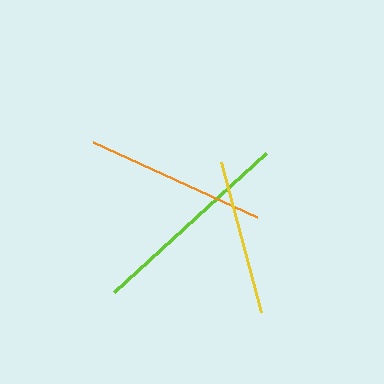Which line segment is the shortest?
The yellow line is the shortest at approximately 156 pixels.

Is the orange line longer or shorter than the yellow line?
The orange line is longer than the yellow line.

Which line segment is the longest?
The lime line is the longest at approximately 205 pixels.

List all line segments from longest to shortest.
From longest to shortest: lime, orange, yellow.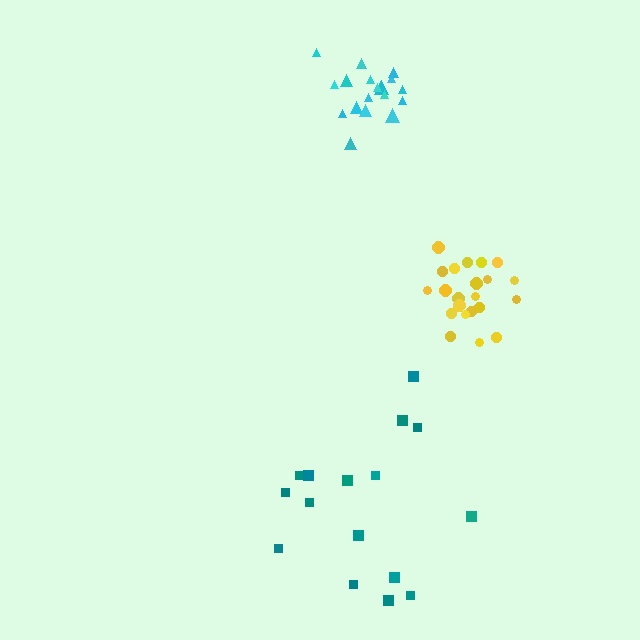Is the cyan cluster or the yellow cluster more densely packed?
Cyan.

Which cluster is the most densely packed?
Cyan.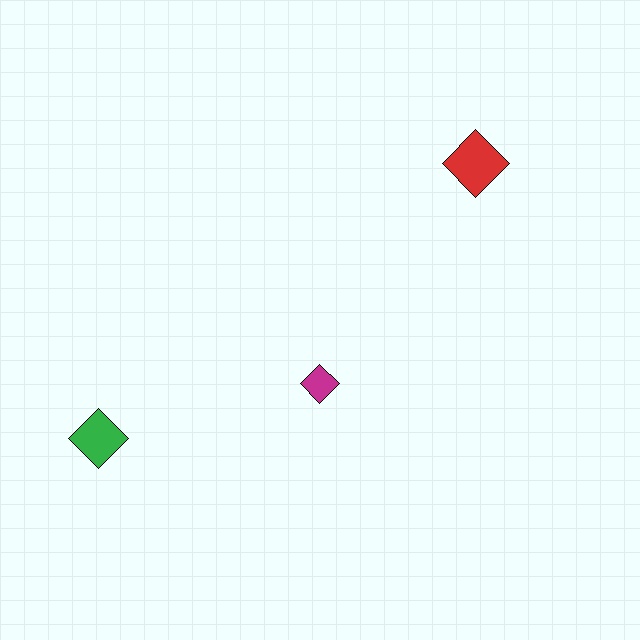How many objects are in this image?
There are 3 objects.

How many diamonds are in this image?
There are 3 diamonds.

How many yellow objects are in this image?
There are no yellow objects.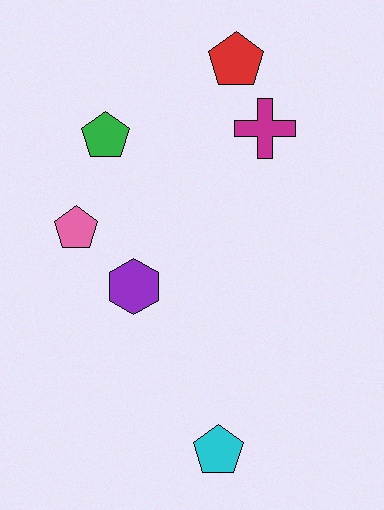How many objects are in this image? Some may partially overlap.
There are 6 objects.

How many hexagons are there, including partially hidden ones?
There is 1 hexagon.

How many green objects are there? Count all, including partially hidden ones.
There is 1 green object.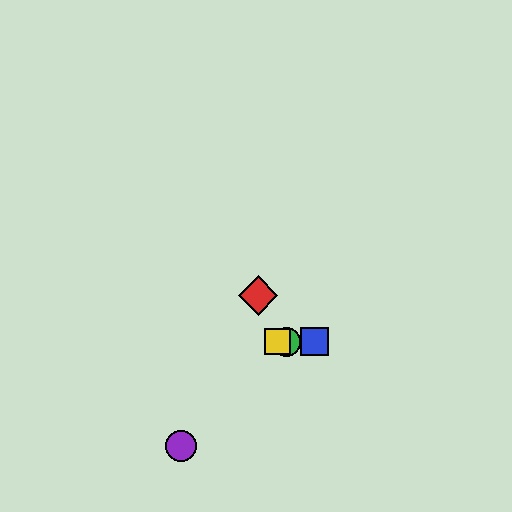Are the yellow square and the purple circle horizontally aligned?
No, the yellow square is at y≈342 and the purple circle is at y≈446.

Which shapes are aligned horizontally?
The blue square, the green circle, the yellow square are aligned horizontally.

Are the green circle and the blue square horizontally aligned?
Yes, both are at y≈342.